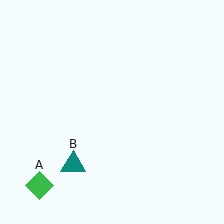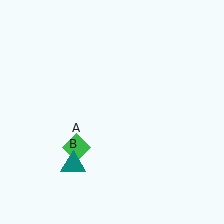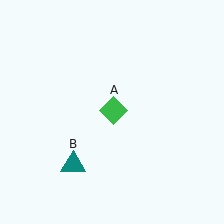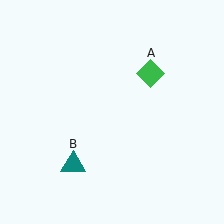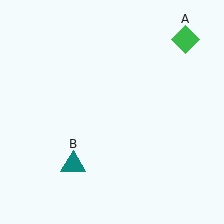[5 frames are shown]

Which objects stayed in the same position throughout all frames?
Teal triangle (object B) remained stationary.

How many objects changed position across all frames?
1 object changed position: green diamond (object A).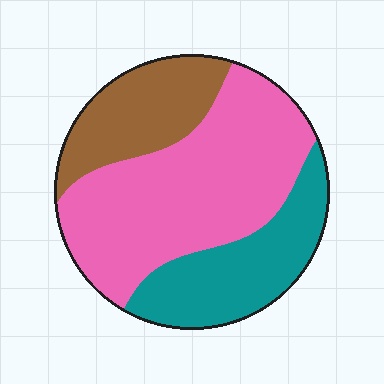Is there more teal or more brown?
Teal.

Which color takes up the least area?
Brown, at roughly 20%.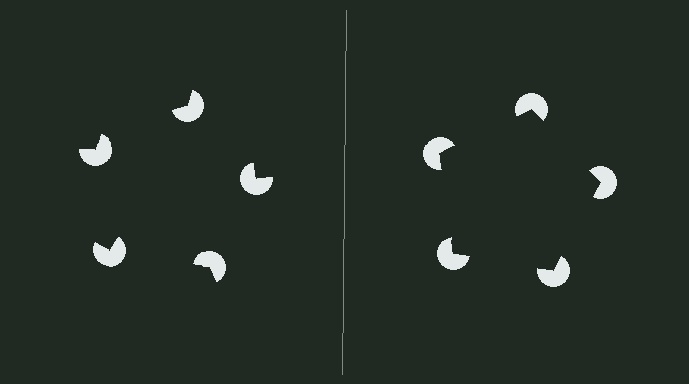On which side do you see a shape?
An illusory pentagon appears on the right side. On the left side the wedge cuts are rotated, so no coherent shape forms.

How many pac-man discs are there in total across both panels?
10 — 5 on each side.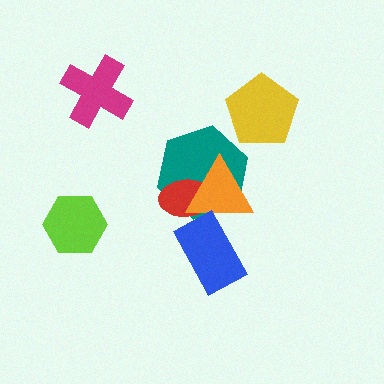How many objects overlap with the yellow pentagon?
0 objects overlap with the yellow pentagon.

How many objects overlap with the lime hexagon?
0 objects overlap with the lime hexagon.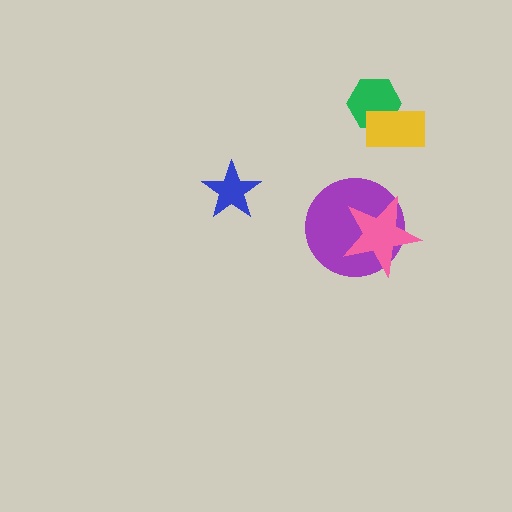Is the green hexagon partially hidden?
Yes, it is partially covered by another shape.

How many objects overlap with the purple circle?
1 object overlaps with the purple circle.